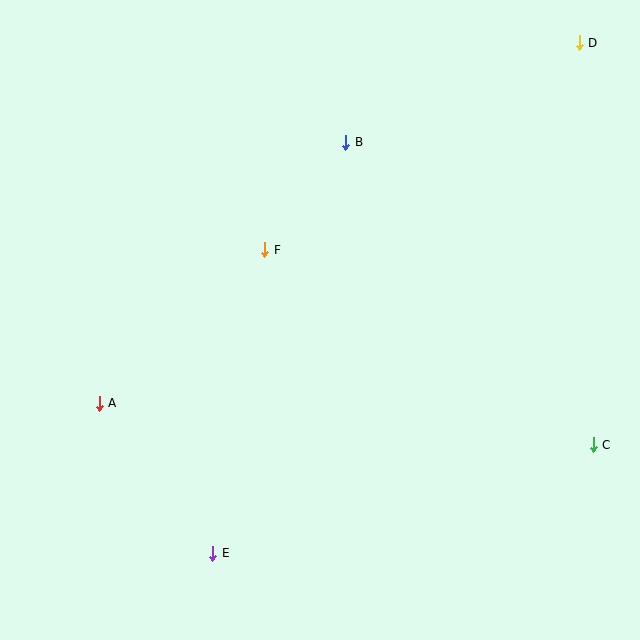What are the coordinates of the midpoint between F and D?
The midpoint between F and D is at (422, 146).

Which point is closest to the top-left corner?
Point F is closest to the top-left corner.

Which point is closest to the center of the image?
Point F at (265, 250) is closest to the center.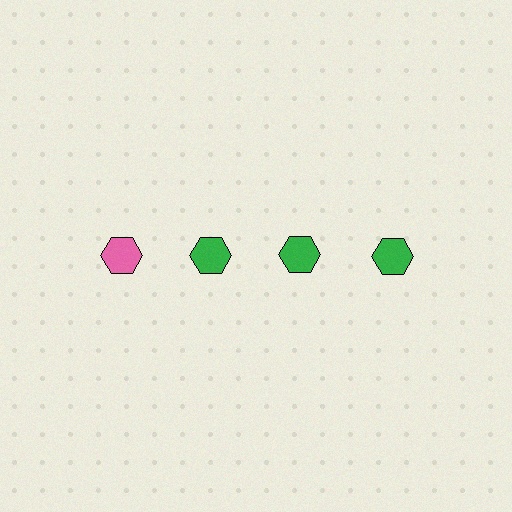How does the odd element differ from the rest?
It has a different color: pink instead of green.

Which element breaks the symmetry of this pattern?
The pink hexagon in the top row, leftmost column breaks the symmetry. All other shapes are green hexagons.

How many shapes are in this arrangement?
There are 4 shapes arranged in a grid pattern.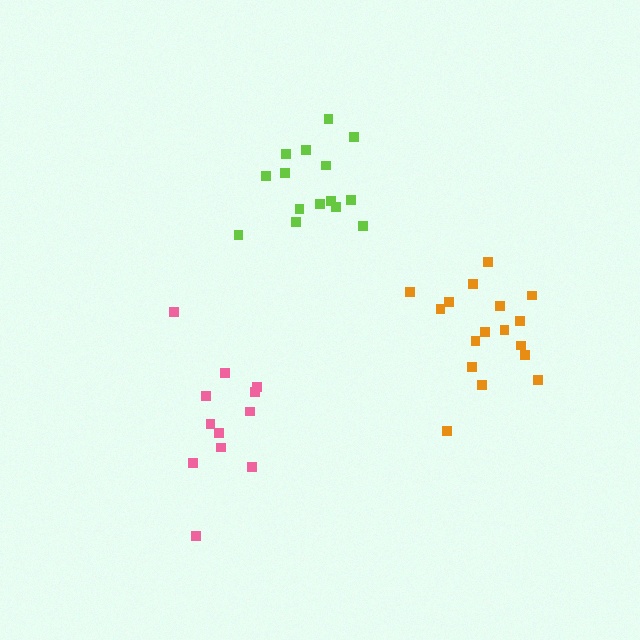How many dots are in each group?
Group 1: 17 dots, Group 2: 15 dots, Group 3: 12 dots (44 total).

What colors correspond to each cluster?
The clusters are colored: orange, lime, pink.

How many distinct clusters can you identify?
There are 3 distinct clusters.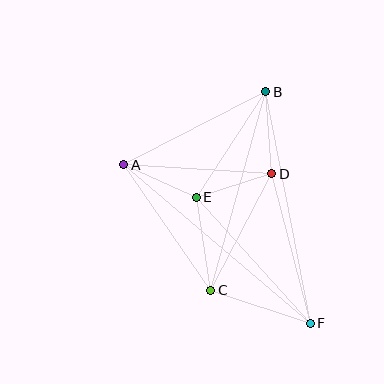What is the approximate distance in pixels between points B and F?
The distance between B and F is approximately 236 pixels.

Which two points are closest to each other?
Points D and E are closest to each other.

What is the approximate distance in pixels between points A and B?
The distance between A and B is approximately 160 pixels.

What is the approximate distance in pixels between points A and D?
The distance between A and D is approximately 149 pixels.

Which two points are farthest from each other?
Points A and F are farthest from each other.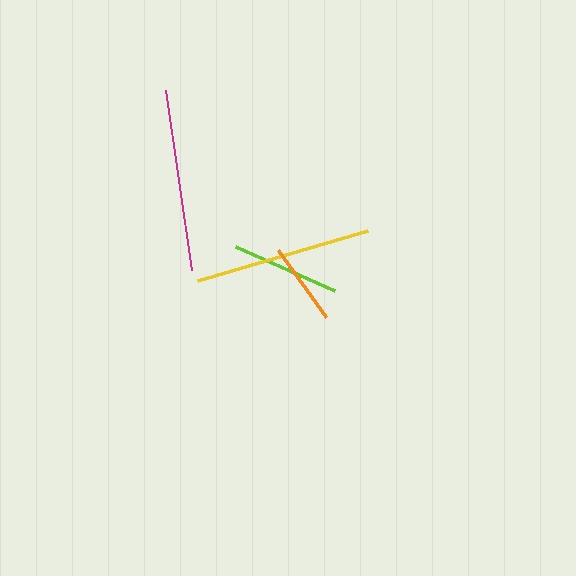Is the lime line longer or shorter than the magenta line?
The magenta line is longer than the lime line.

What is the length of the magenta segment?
The magenta segment is approximately 182 pixels long.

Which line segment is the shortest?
The orange line is the shortest at approximately 83 pixels.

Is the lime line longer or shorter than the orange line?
The lime line is longer than the orange line.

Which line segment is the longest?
The magenta line is the longest at approximately 182 pixels.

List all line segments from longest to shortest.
From longest to shortest: magenta, yellow, lime, orange.